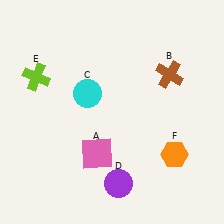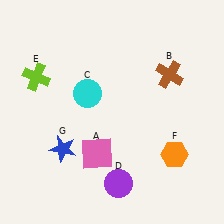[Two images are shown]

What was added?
A blue star (G) was added in Image 2.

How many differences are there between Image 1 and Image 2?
There is 1 difference between the two images.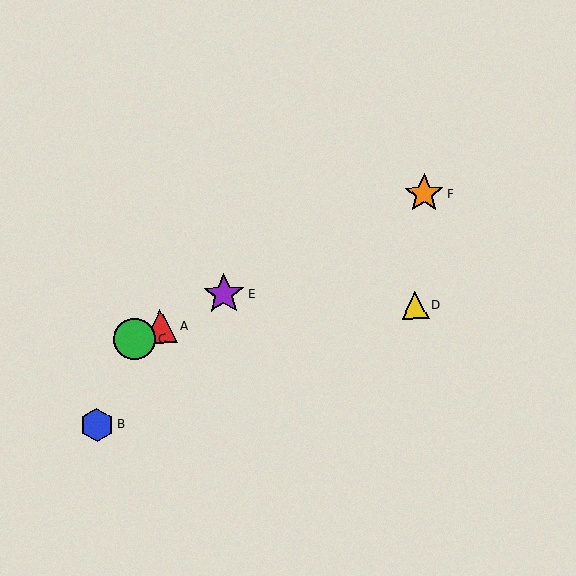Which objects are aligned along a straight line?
Objects A, C, E, F are aligned along a straight line.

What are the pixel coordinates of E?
Object E is at (224, 294).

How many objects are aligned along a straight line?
4 objects (A, C, E, F) are aligned along a straight line.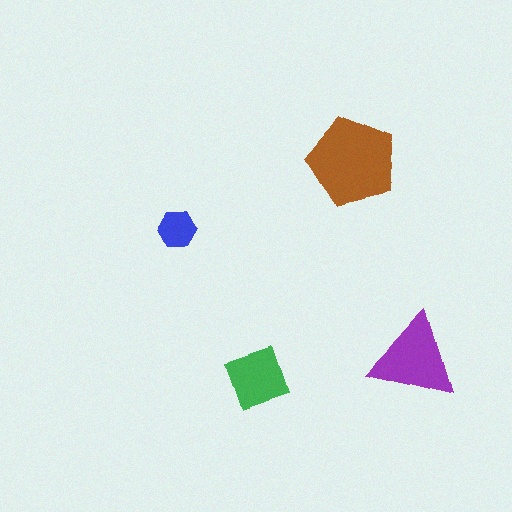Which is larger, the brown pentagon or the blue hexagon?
The brown pentagon.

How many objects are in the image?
There are 4 objects in the image.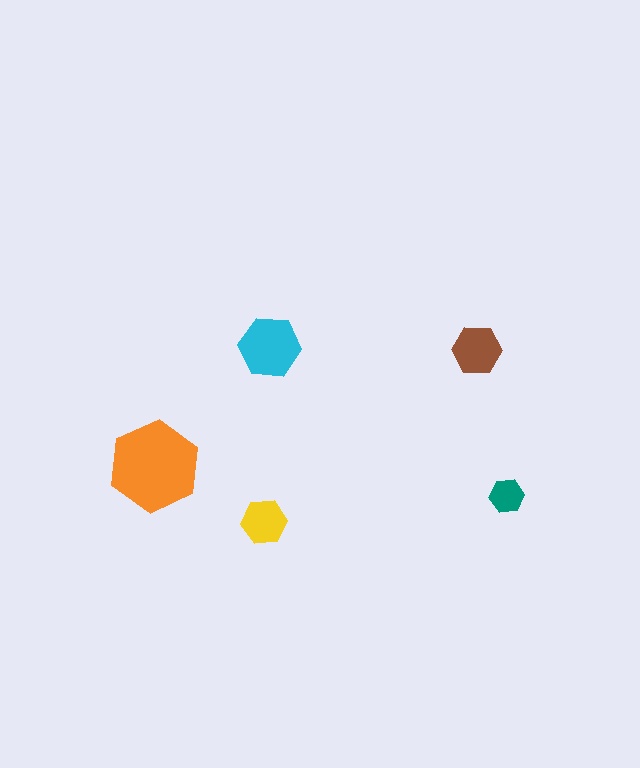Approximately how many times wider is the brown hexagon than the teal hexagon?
About 1.5 times wider.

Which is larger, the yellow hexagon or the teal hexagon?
The yellow one.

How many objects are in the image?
There are 5 objects in the image.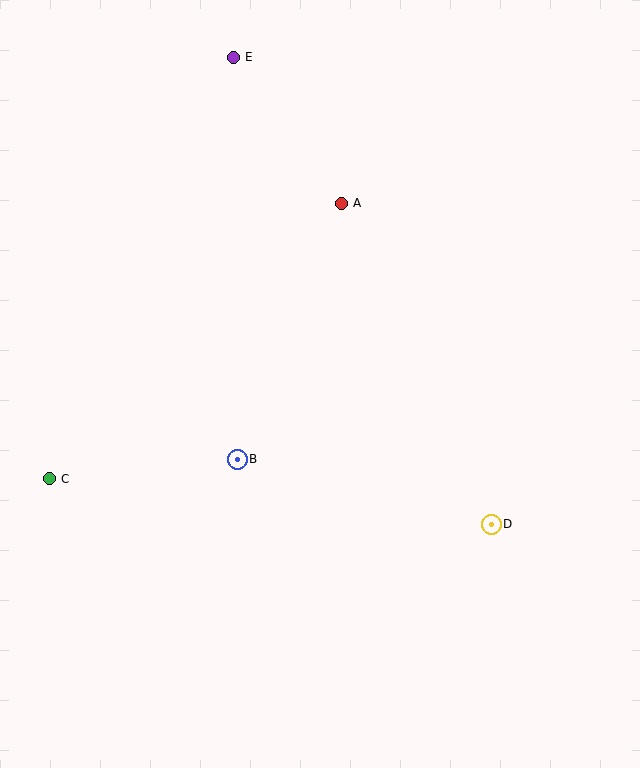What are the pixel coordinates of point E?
Point E is at (233, 57).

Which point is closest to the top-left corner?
Point E is closest to the top-left corner.